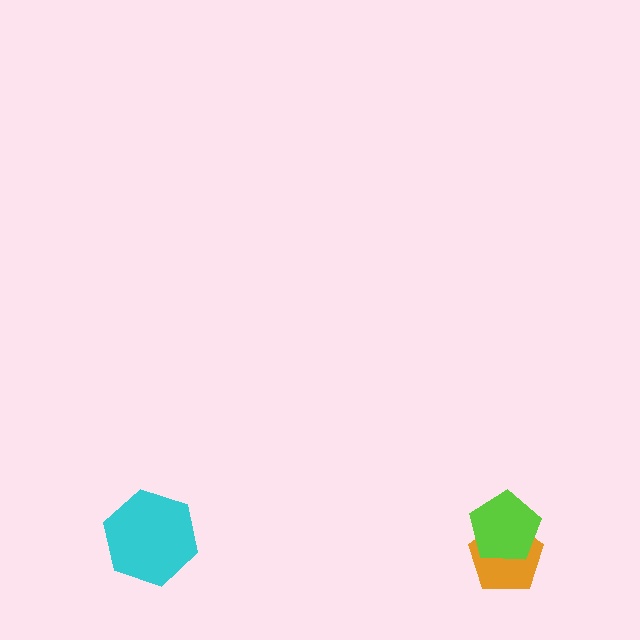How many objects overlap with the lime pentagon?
1 object overlaps with the lime pentagon.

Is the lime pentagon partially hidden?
No, no other shape covers it.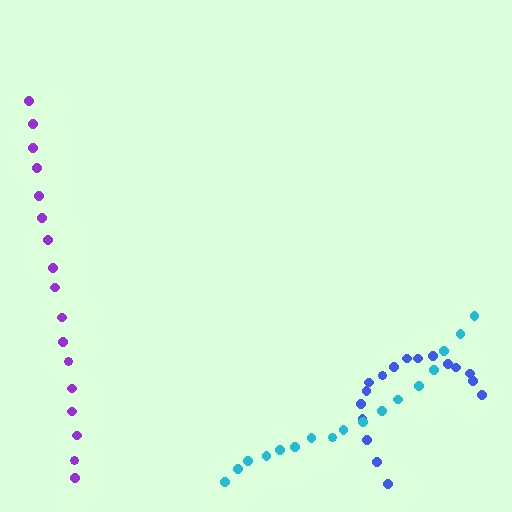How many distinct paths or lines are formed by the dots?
There are 3 distinct paths.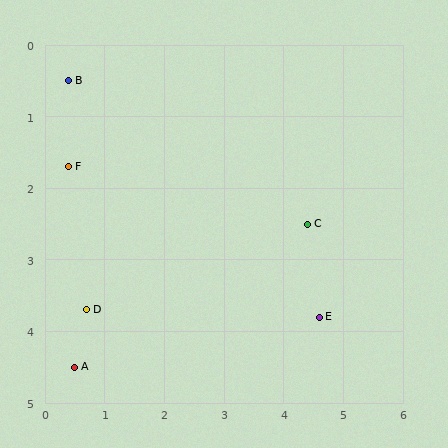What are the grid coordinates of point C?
Point C is at approximately (4.4, 2.5).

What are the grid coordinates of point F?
Point F is at approximately (0.4, 1.7).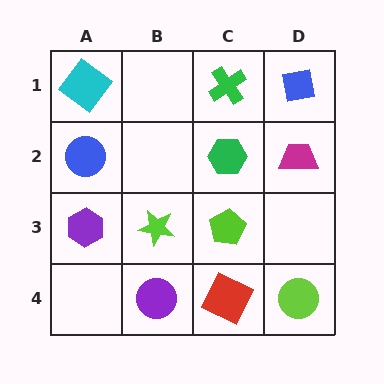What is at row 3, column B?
A lime star.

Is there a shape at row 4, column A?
No, that cell is empty.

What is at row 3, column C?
A lime pentagon.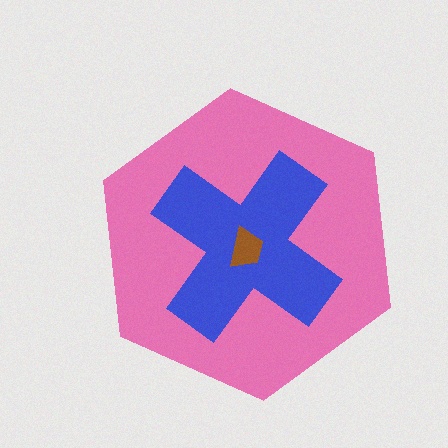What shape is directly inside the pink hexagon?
The blue cross.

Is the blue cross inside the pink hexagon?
Yes.